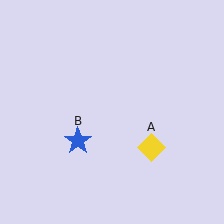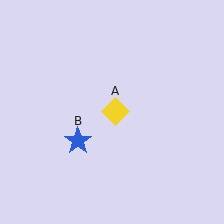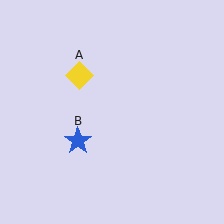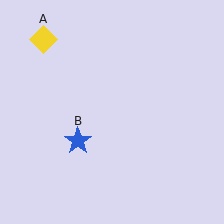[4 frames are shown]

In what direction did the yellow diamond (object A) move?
The yellow diamond (object A) moved up and to the left.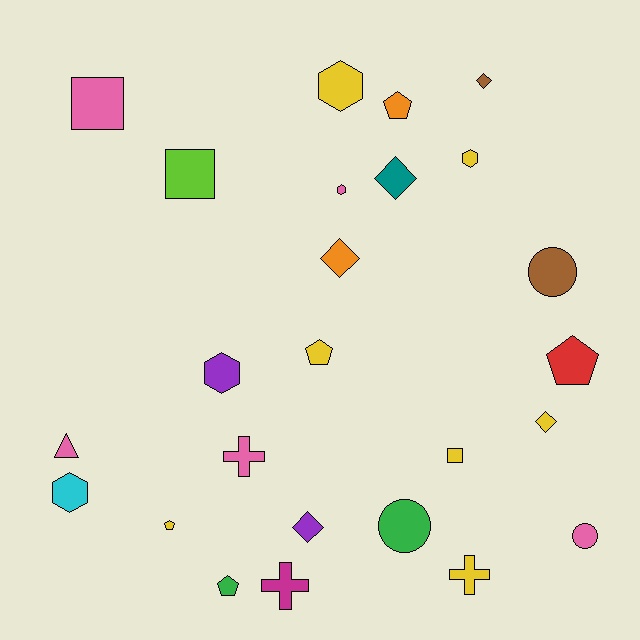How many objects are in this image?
There are 25 objects.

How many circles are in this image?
There are 3 circles.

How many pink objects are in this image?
There are 5 pink objects.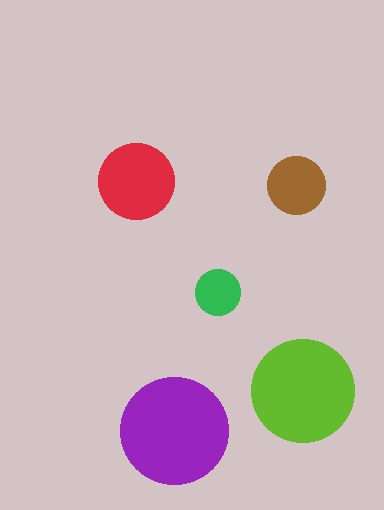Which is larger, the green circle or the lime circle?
The lime one.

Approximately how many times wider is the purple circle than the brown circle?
About 2 times wider.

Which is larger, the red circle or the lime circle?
The lime one.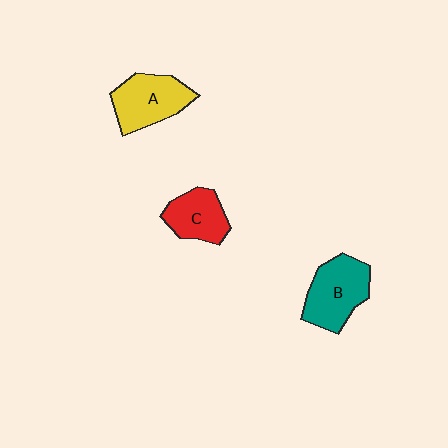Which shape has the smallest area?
Shape C (red).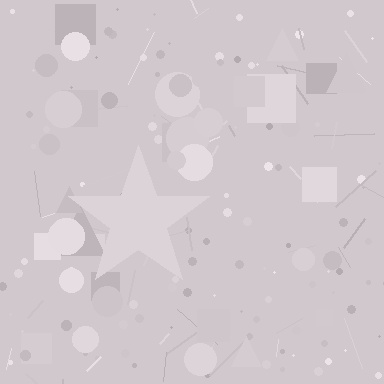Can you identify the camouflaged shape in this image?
The camouflaged shape is a star.